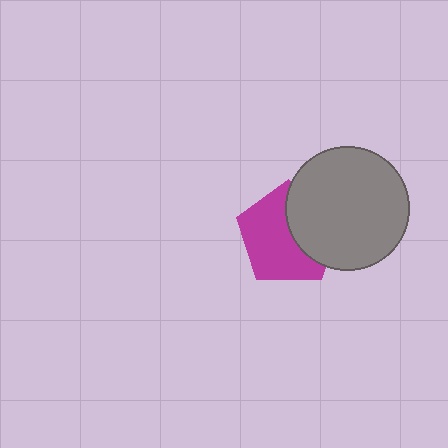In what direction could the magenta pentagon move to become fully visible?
The magenta pentagon could move left. That would shift it out from behind the gray circle entirely.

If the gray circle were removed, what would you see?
You would see the complete magenta pentagon.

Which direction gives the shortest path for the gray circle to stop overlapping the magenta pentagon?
Moving right gives the shortest separation.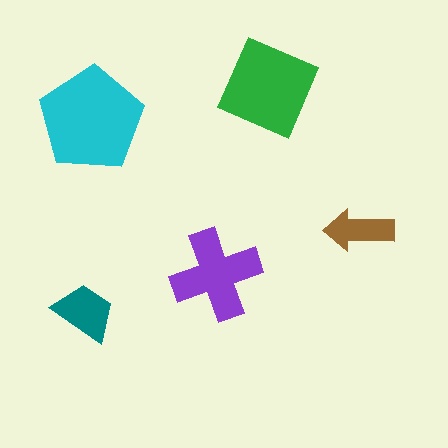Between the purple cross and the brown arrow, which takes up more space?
The purple cross.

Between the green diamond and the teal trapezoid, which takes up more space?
The green diamond.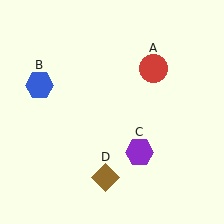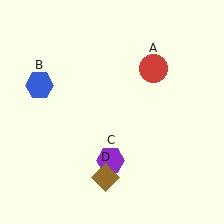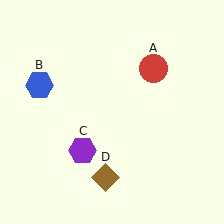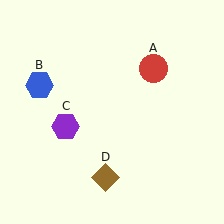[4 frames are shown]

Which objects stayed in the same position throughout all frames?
Red circle (object A) and blue hexagon (object B) and brown diamond (object D) remained stationary.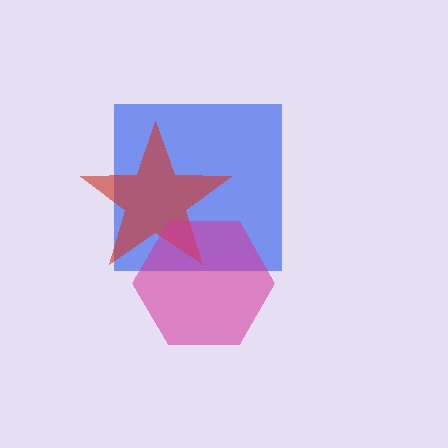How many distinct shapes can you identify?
There are 3 distinct shapes: a blue square, a red star, a magenta hexagon.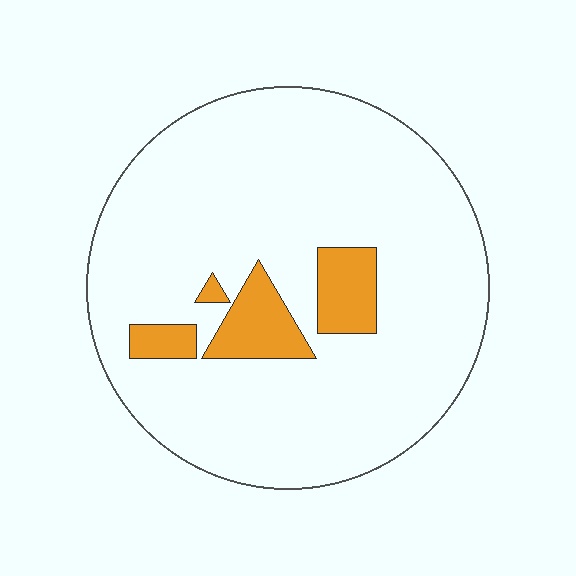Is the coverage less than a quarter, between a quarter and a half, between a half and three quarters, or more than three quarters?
Less than a quarter.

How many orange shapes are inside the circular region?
4.